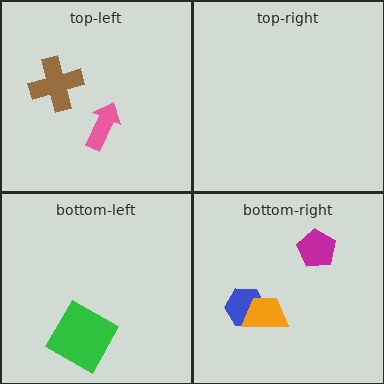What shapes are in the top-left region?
The pink arrow, the brown cross.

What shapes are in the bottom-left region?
The green square.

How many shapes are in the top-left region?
2.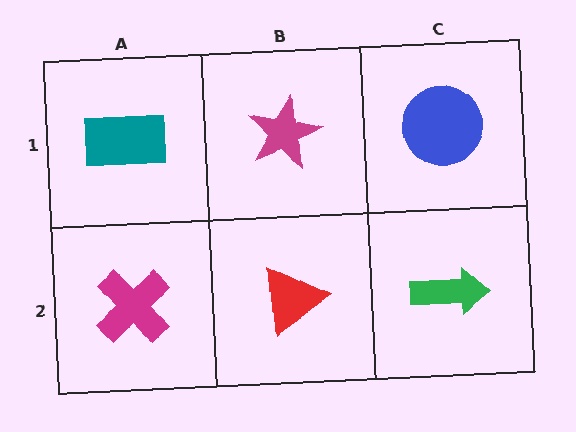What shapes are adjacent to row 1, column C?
A green arrow (row 2, column C), a magenta star (row 1, column B).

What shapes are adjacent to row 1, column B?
A red triangle (row 2, column B), a teal rectangle (row 1, column A), a blue circle (row 1, column C).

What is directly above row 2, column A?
A teal rectangle.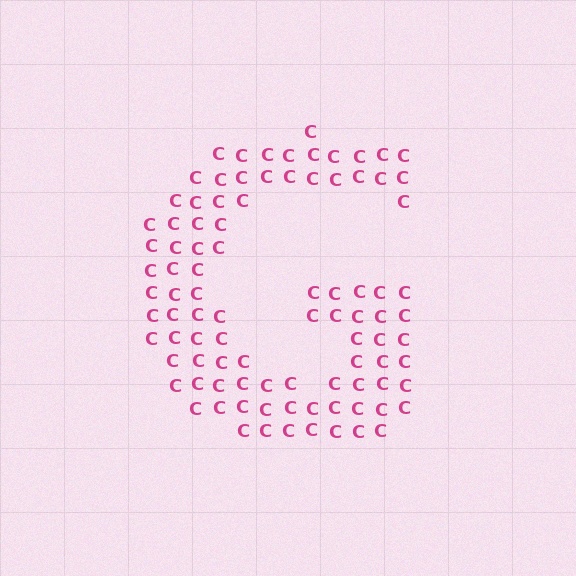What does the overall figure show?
The overall figure shows the letter G.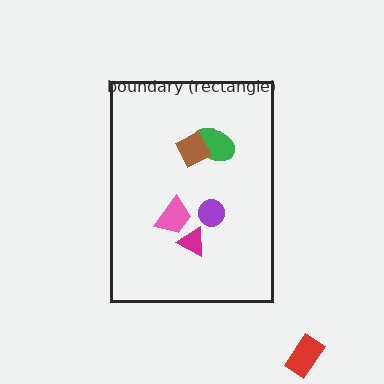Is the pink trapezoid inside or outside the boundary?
Inside.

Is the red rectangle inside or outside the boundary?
Outside.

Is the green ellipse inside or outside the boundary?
Inside.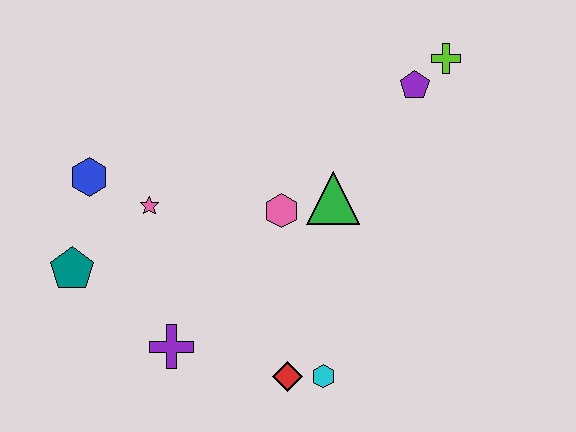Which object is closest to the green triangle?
The pink hexagon is closest to the green triangle.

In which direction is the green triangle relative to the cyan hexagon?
The green triangle is above the cyan hexagon.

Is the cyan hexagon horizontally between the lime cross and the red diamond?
Yes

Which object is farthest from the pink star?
The lime cross is farthest from the pink star.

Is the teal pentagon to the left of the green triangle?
Yes